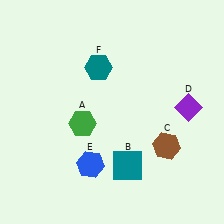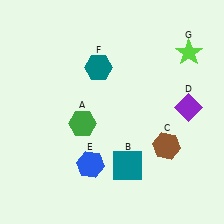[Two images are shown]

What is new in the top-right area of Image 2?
A lime star (G) was added in the top-right area of Image 2.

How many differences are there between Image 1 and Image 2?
There is 1 difference between the two images.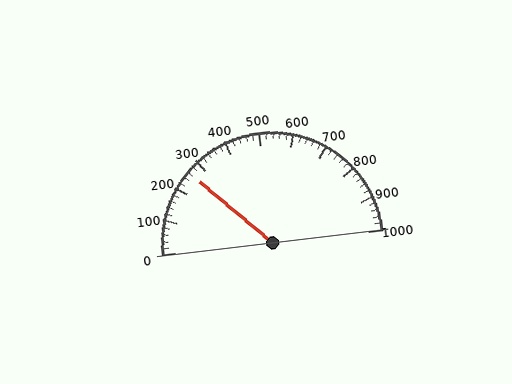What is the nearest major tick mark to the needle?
The nearest major tick mark is 300.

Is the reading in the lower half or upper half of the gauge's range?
The reading is in the lower half of the range (0 to 1000).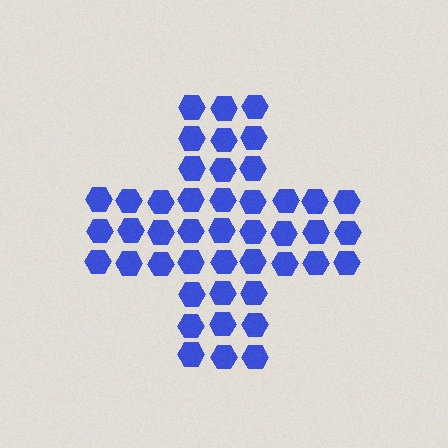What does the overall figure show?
The overall figure shows a cross.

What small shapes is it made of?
It is made of small hexagons.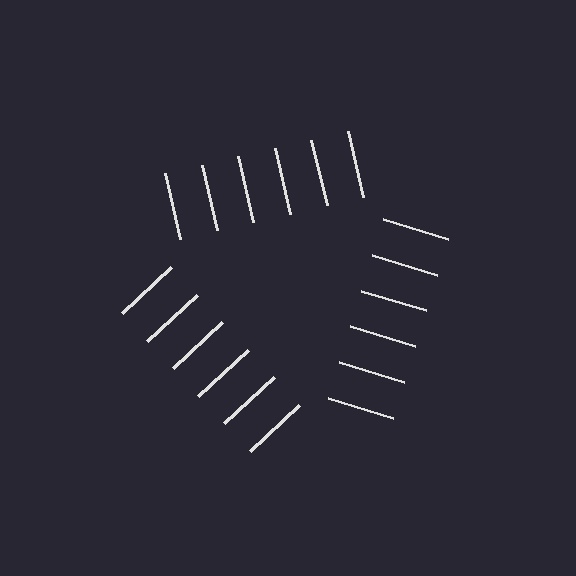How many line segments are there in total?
18 — 6 along each of the 3 edges.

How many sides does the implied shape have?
3 sides — the line-ends trace a triangle.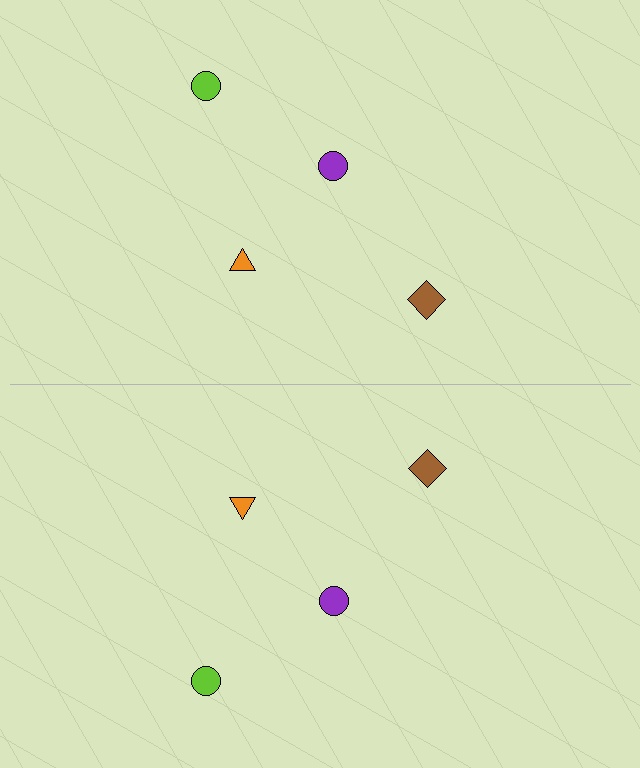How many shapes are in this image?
There are 8 shapes in this image.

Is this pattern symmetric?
Yes, this pattern has bilateral (reflection) symmetry.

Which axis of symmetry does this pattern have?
The pattern has a horizontal axis of symmetry running through the center of the image.